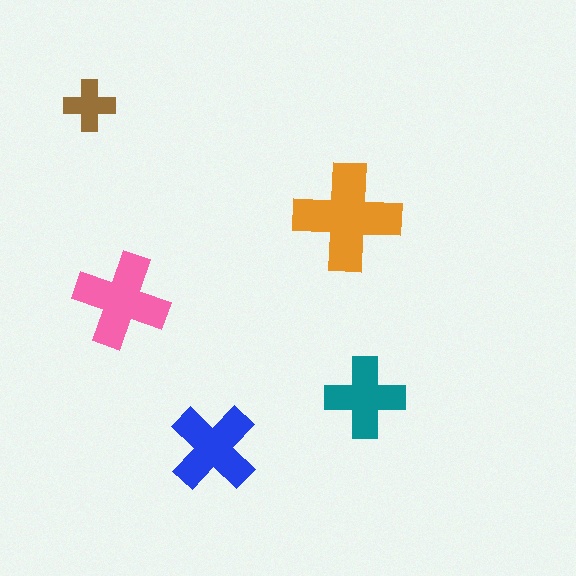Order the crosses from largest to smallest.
the orange one, the pink one, the blue one, the teal one, the brown one.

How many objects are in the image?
There are 5 objects in the image.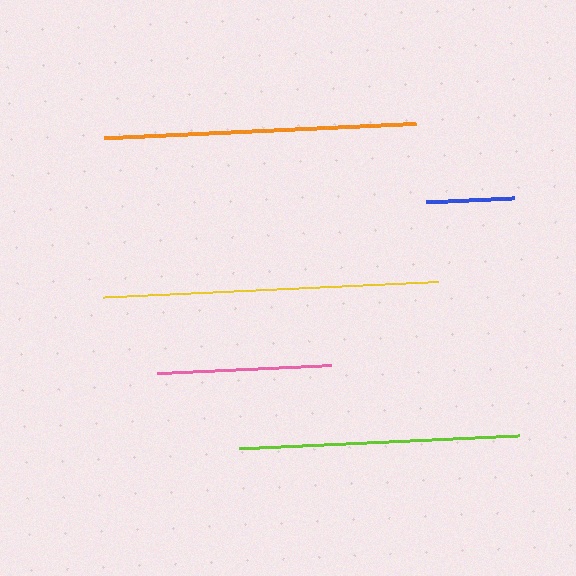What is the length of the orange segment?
The orange segment is approximately 312 pixels long.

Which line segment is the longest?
The yellow line is the longest at approximately 335 pixels.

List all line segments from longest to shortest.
From longest to shortest: yellow, orange, lime, pink, blue.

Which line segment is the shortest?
The blue line is the shortest at approximately 88 pixels.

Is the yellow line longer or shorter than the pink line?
The yellow line is longer than the pink line.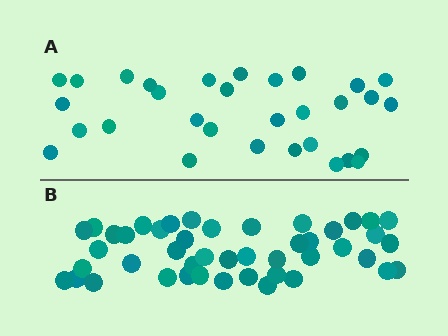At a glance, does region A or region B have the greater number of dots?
Region B (the bottom region) has more dots.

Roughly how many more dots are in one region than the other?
Region B has approximately 15 more dots than region A.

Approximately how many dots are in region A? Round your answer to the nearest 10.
About 30 dots. (The exact count is 31, which rounds to 30.)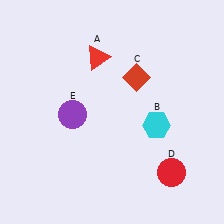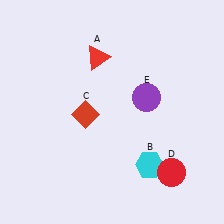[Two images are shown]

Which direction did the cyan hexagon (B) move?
The cyan hexagon (B) moved down.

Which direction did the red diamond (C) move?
The red diamond (C) moved left.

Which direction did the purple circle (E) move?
The purple circle (E) moved right.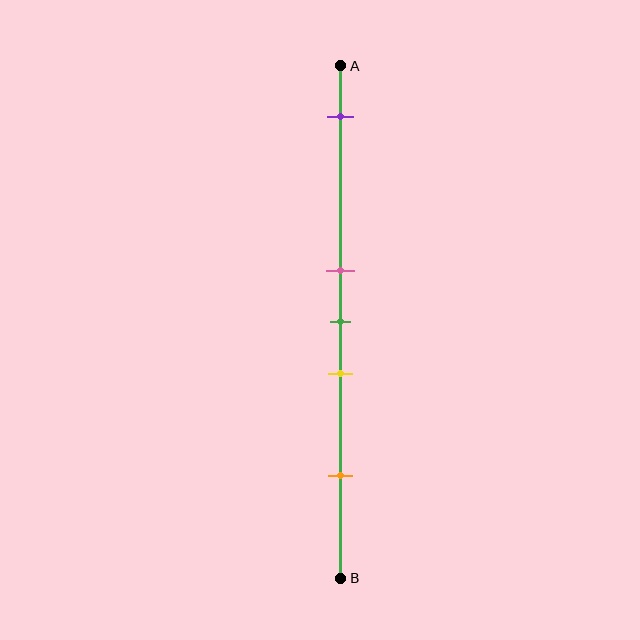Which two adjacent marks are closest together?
The pink and green marks are the closest adjacent pair.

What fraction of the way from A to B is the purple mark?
The purple mark is approximately 10% (0.1) of the way from A to B.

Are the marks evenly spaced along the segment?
No, the marks are not evenly spaced.